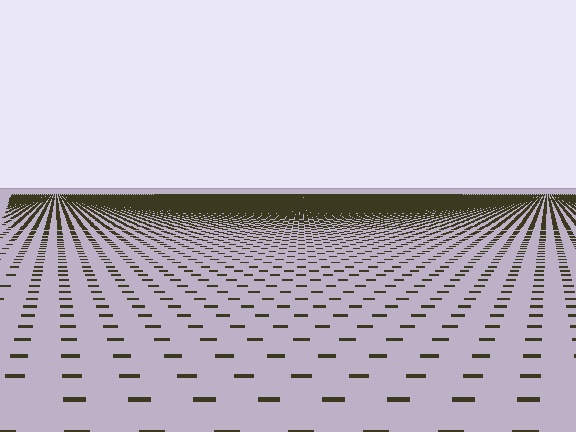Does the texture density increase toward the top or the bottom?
Density increases toward the top.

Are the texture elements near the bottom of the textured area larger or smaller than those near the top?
Larger. Near the bottom, elements are closer to the viewer and appear at a bigger on-screen size.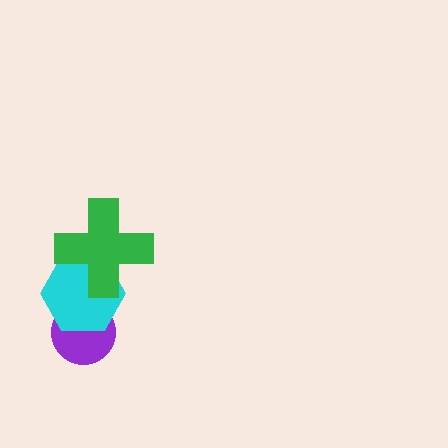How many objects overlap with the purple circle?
1 object overlaps with the purple circle.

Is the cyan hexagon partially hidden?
Yes, it is partially covered by another shape.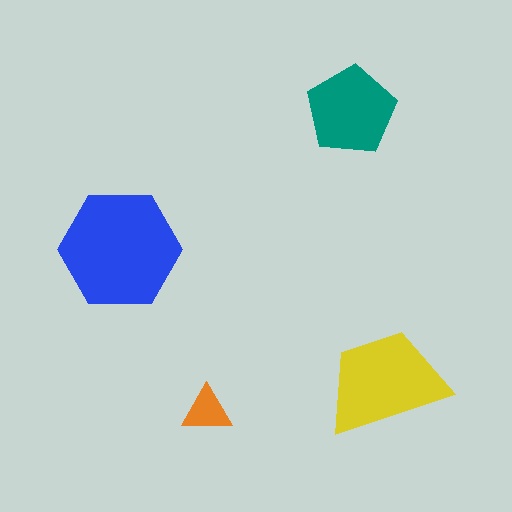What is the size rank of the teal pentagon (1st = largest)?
3rd.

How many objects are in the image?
There are 4 objects in the image.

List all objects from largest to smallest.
The blue hexagon, the yellow trapezoid, the teal pentagon, the orange triangle.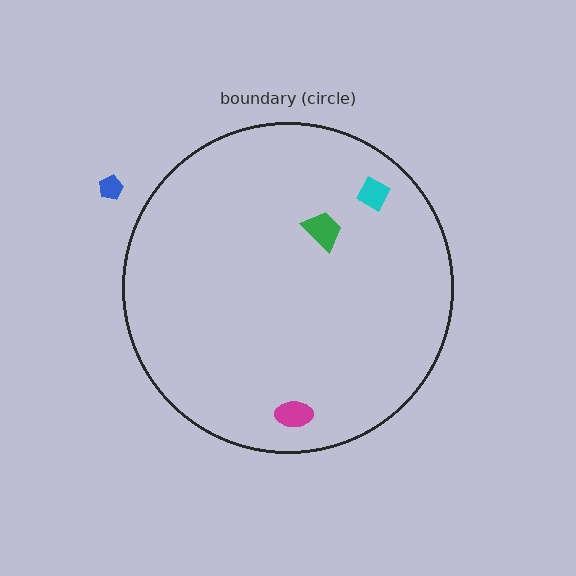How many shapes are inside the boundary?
3 inside, 1 outside.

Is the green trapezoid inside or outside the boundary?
Inside.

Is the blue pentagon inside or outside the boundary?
Outside.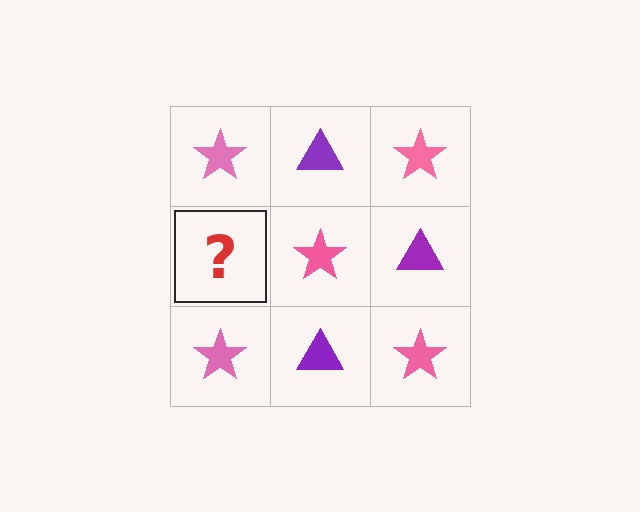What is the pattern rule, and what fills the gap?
The rule is that it alternates pink star and purple triangle in a checkerboard pattern. The gap should be filled with a purple triangle.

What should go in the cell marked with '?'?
The missing cell should contain a purple triangle.